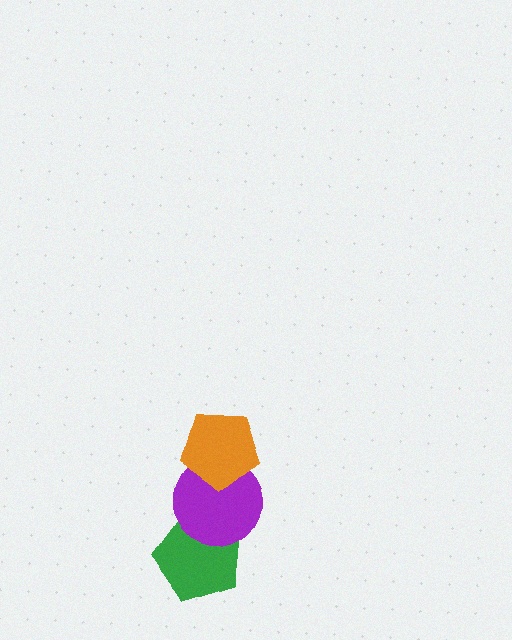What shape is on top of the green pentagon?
The purple circle is on top of the green pentagon.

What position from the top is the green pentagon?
The green pentagon is 3rd from the top.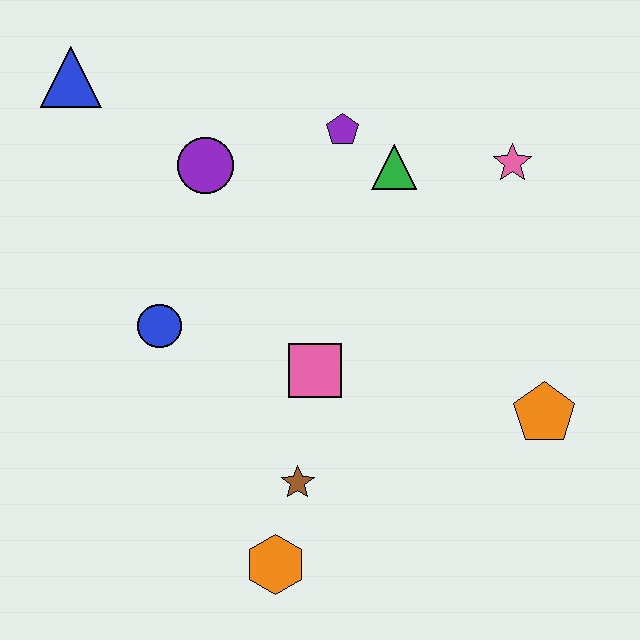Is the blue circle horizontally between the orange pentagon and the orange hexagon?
No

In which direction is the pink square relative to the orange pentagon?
The pink square is to the left of the orange pentagon.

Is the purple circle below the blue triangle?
Yes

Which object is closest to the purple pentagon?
The green triangle is closest to the purple pentagon.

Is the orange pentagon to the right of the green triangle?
Yes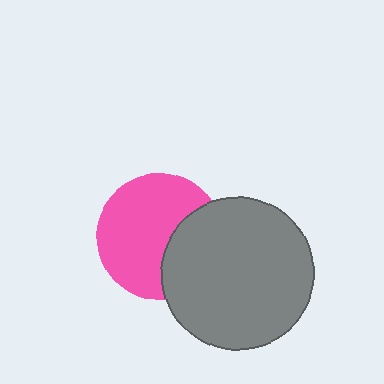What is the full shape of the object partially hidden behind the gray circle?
The partially hidden object is a pink circle.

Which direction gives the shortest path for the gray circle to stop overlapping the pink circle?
Moving right gives the shortest separation.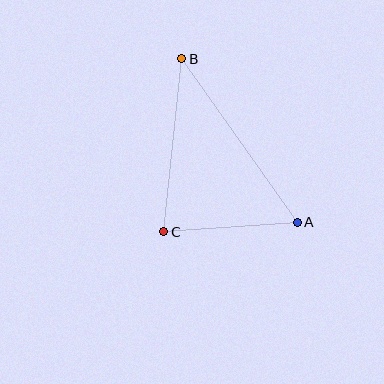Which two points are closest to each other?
Points A and C are closest to each other.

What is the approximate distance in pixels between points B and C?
The distance between B and C is approximately 174 pixels.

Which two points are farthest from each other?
Points A and B are farthest from each other.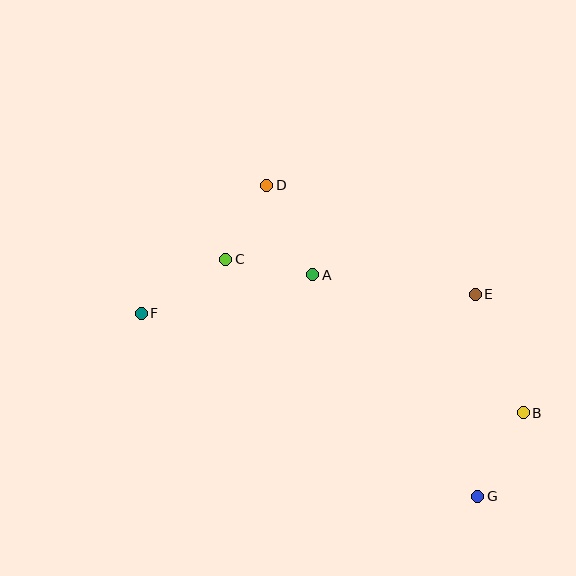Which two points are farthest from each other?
Points B and F are farthest from each other.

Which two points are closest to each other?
Points C and D are closest to each other.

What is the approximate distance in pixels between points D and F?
The distance between D and F is approximately 179 pixels.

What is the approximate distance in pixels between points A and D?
The distance between A and D is approximately 101 pixels.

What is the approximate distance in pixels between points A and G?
The distance between A and G is approximately 276 pixels.